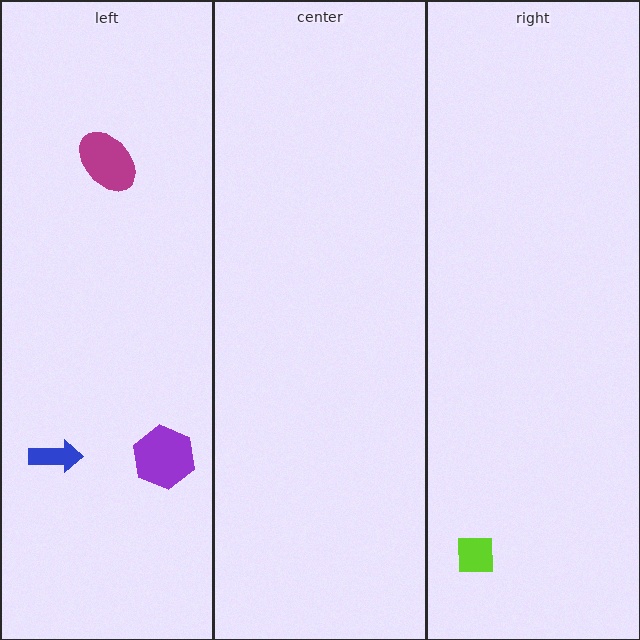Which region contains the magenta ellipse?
The left region.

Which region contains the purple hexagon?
The left region.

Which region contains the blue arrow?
The left region.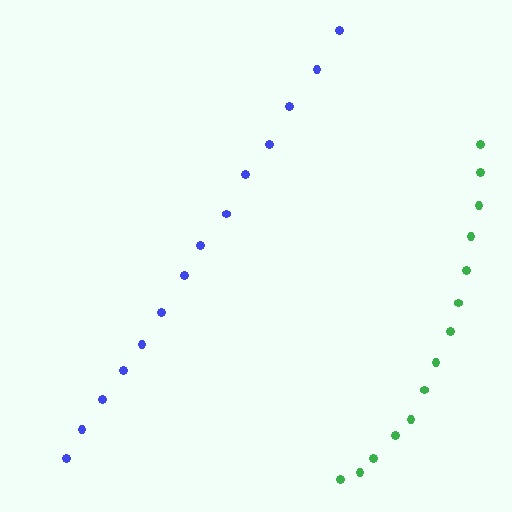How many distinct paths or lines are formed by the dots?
There are 2 distinct paths.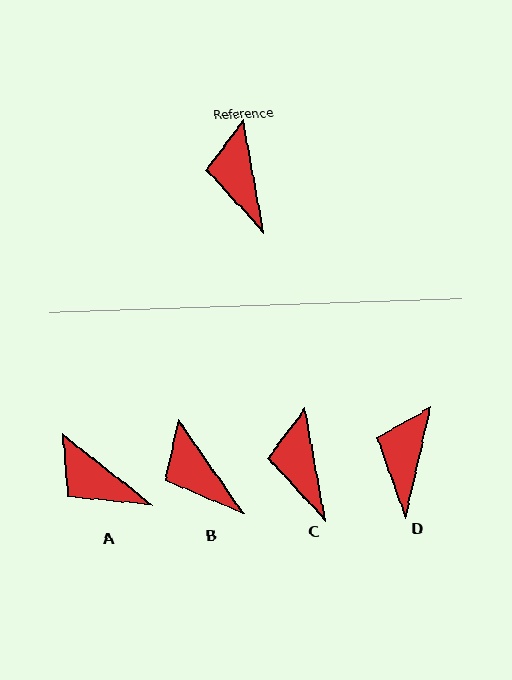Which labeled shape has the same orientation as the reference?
C.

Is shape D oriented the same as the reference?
No, it is off by about 23 degrees.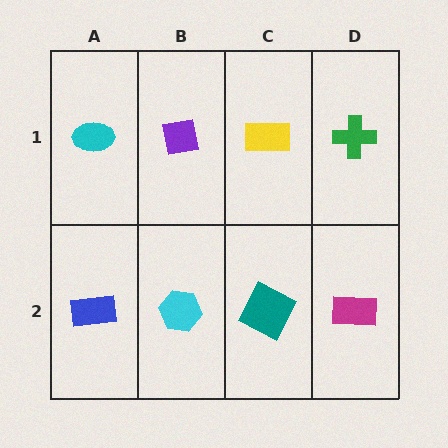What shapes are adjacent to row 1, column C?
A teal square (row 2, column C), a purple square (row 1, column B), a green cross (row 1, column D).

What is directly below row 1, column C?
A teal square.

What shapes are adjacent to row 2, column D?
A green cross (row 1, column D), a teal square (row 2, column C).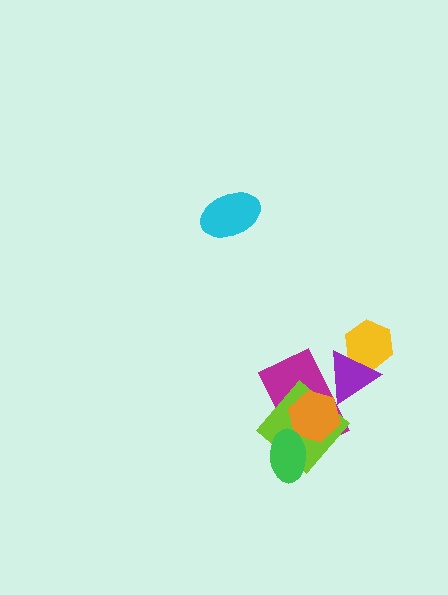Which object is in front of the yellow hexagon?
The purple triangle is in front of the yellow hexagon.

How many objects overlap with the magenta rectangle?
4 objects overlap with the magenta rectangle.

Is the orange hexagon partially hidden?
Yes, it is partially covered by another shape.